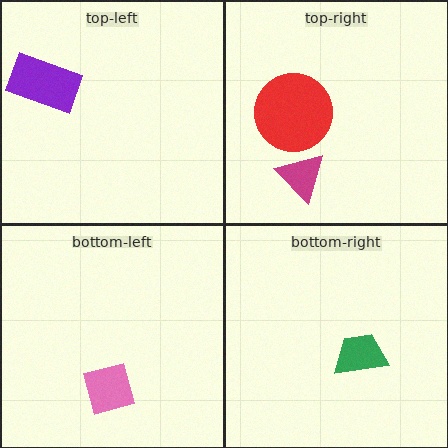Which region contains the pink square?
The bottom-left region.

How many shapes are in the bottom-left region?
1.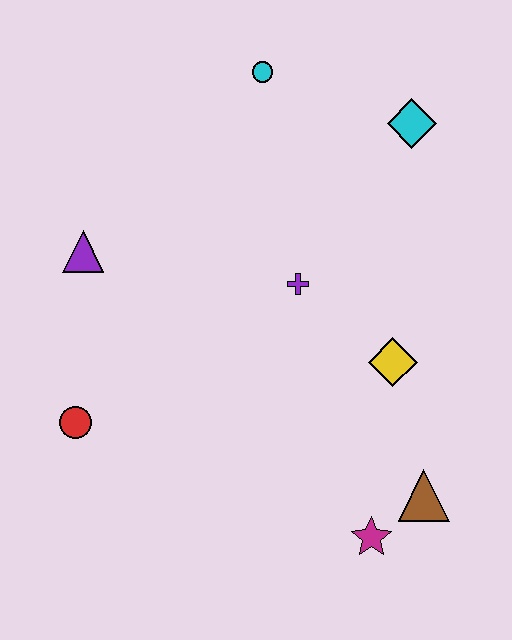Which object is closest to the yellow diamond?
The purple cross is closest to the yellow diamond.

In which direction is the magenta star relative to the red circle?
The magenta star is to the right of the red circle.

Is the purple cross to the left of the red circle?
No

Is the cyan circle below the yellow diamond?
No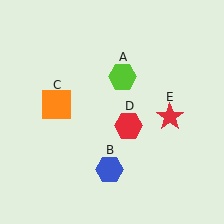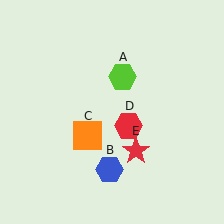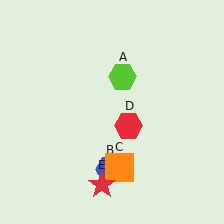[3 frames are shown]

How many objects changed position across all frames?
2 objects changed position: orange square (object C), red star (object E).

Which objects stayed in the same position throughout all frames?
Lime hexagon (object A) and blue hexagon (object B) and red hexagon (object D) remained stationary.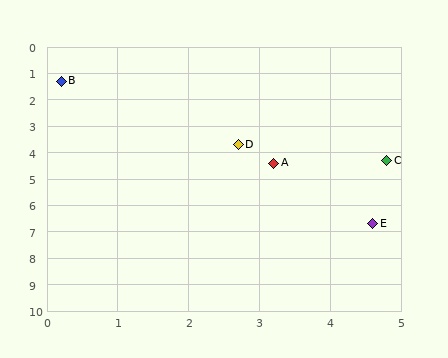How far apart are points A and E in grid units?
Points A and E are about 2.7 grid units apart.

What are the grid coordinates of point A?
Point A is at approximately (3.2, 4.4).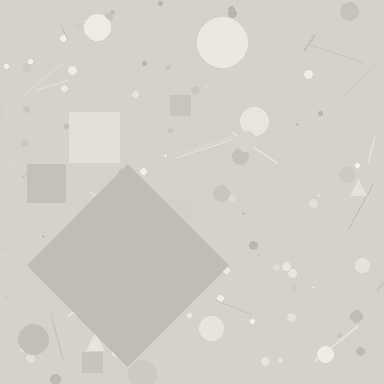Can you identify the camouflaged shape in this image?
The camouflaged shape is a diamond.